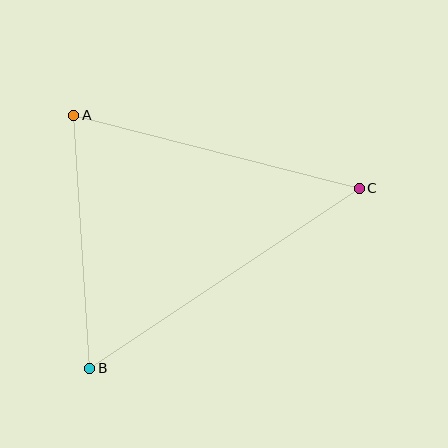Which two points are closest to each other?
Points A and B are closest to each other.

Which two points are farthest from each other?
Points B and C are farthest from each other.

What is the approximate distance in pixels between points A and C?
The distance between A and C is approximately 294 pixels.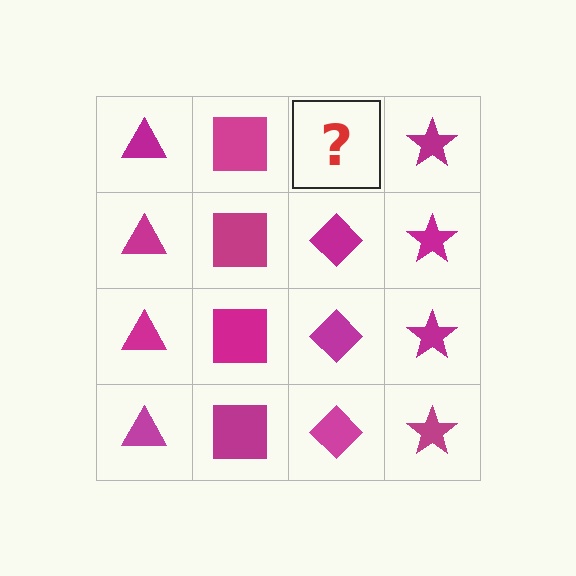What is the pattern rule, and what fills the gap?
The rule is that each column has a consistent shape. The gap should be filled with a magenta diamond.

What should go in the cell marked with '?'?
The missing cell should contain a magenta diamond.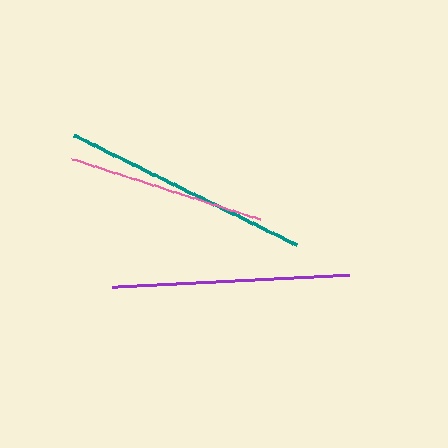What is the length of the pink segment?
The pink segment is approximately 198 pixels long.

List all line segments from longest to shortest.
From longest to shortest: teal, purple, pink.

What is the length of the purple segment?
The purple segment is approximately 237 pixels long.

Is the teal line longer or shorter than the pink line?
The teal line is longer than the pink line.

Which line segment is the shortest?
The pink line is the shortest at approximately 198 pixels.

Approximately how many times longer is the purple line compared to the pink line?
The purple line is approximately 1.2 times the length of the pink line.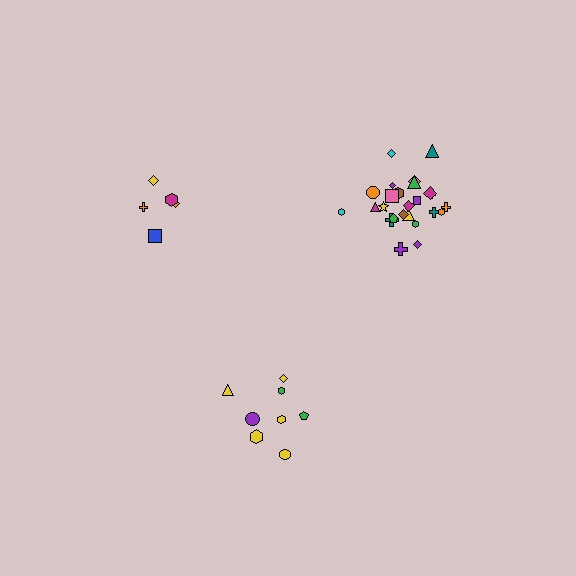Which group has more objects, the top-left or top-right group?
The top-right group.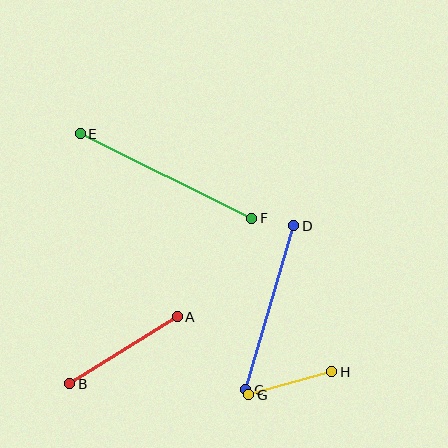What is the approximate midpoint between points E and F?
The midpoint is at approximately (166, 176) pixels.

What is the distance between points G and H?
The distance is approximately 86 pixels.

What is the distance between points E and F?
The distance is approximately 191 pixels.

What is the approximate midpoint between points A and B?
The midpoint is at approximately (123, 350) pixels.